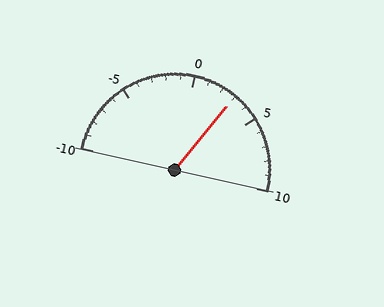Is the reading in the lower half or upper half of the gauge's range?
The reading is in the upper half of the range (-10 to 10).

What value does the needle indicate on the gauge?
The needle indicates approximately 3.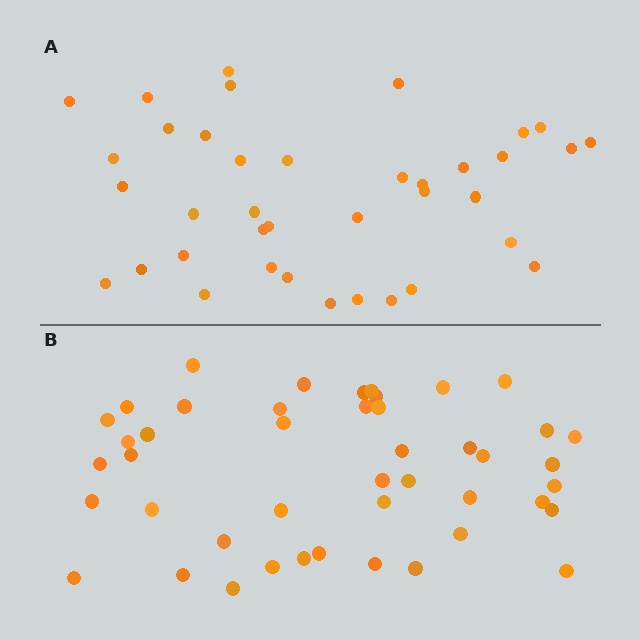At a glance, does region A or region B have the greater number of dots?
Region B (the bottom region) has more dots.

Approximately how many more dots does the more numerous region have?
Region B has roughly 8 or so more dots than region A.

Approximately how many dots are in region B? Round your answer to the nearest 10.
About 40 dots. (The exact count is 45, which rounds to 40.)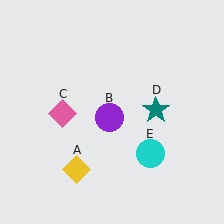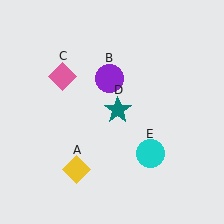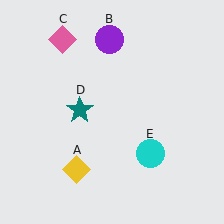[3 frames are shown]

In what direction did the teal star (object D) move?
The teal star (object D) moved left.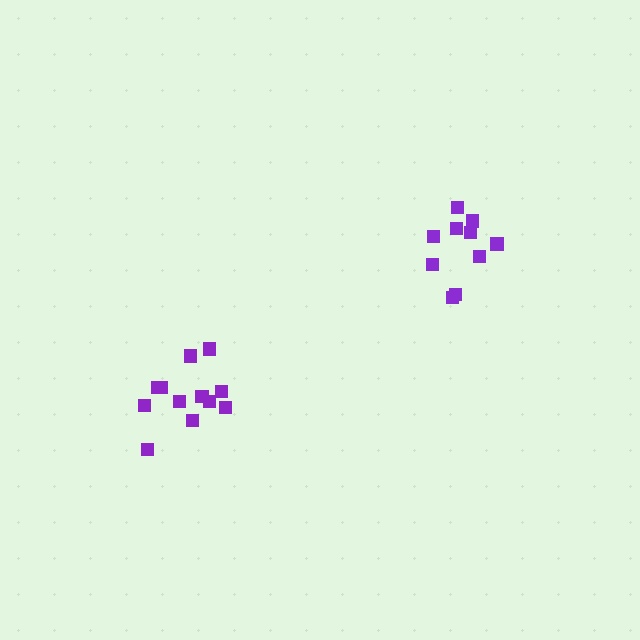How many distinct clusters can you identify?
There are 2 distinct clusters.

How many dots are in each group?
Group 1: 12 dots, Group 2: 10 dots (22 total).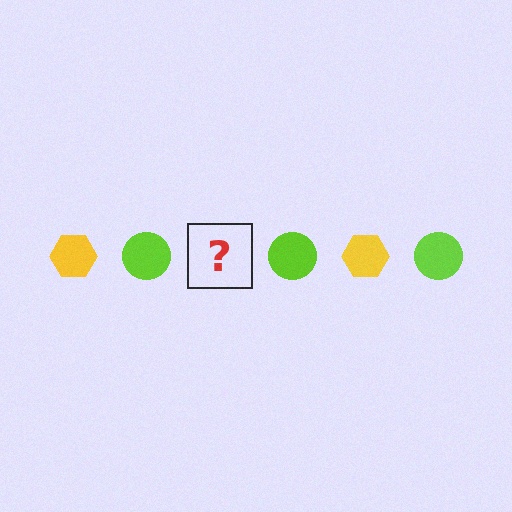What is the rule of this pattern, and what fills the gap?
The rule is that the pattern alternates between yellow hexagon and lime circle. The gap should be filled with a yellow hexagon.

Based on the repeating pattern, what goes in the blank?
The blank should be a yellow hexagon.